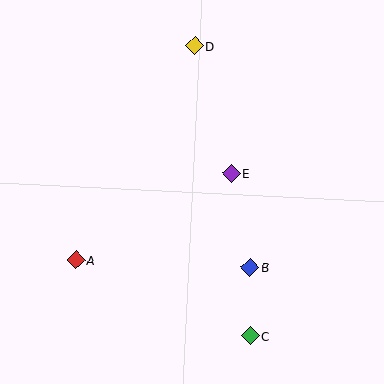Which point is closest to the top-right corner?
Point D is closest to the top-right corner.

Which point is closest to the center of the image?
Point E at (231, 173) is closest to the center.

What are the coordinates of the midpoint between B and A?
The midpoint between B and A is at (163, 264).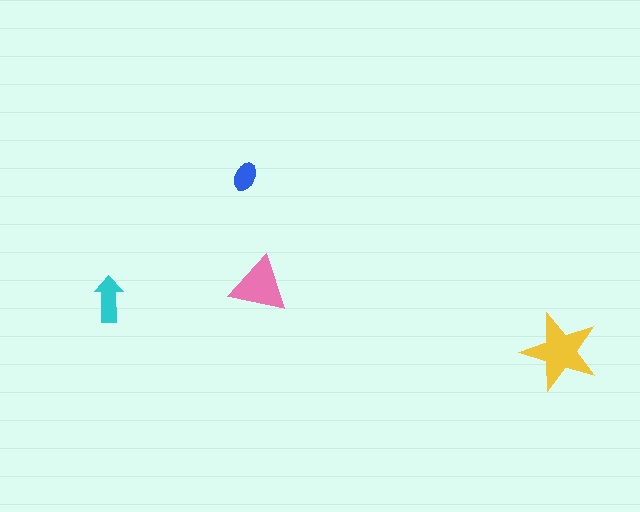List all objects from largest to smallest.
The yellow star, the pink triangle, the cyan arrow, the blue ellipse.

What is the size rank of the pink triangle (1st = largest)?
2nd.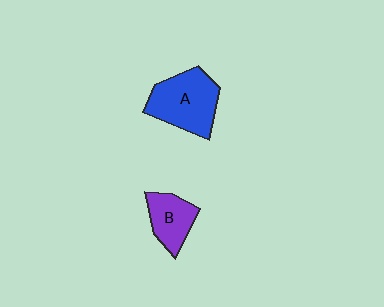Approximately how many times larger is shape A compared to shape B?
Approximately 1.6 times.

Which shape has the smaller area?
Shape B (purple).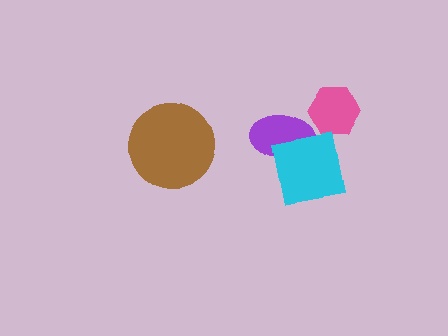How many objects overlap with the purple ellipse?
1 object overlaps with the purple ellipse.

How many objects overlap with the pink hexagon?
0 objects overlap with the pink hexagon.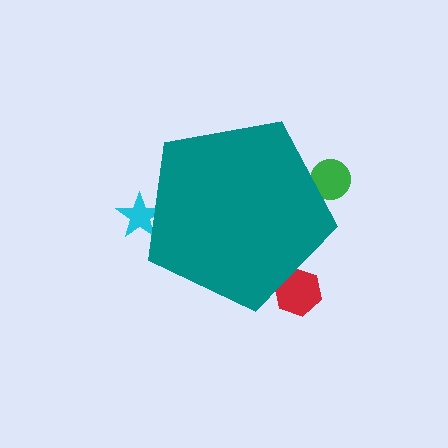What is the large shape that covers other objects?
A teal pentagon.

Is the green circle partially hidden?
Yes, the green circle is partially hidden behind the teal pentagon.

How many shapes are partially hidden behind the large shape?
3 shapes are partially hidden.